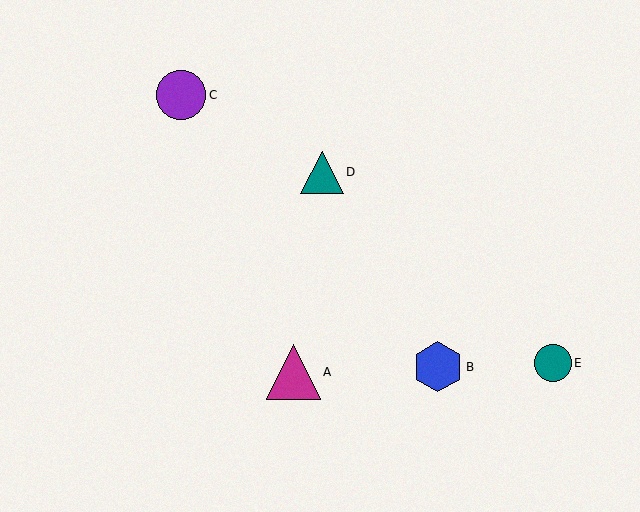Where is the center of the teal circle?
The center of the teal circle is at (553, 363).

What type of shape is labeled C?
Shape C is a purple circle.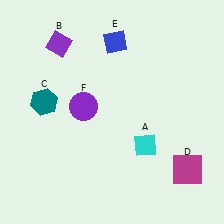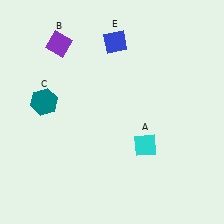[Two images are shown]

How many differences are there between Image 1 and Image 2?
There are 2 differences between the two images.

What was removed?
The magenta square (D), the purple circle (F) were removed in Image 2.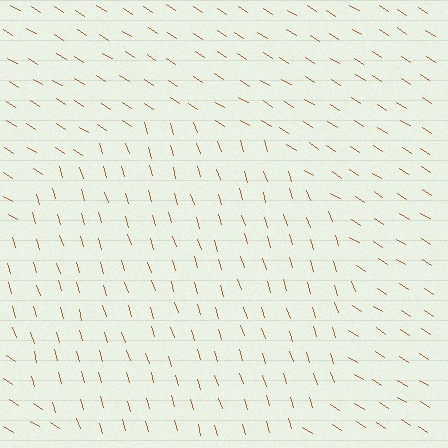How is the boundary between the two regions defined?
The boundary is defined purely by a change in line orientation (approximately 40 degrees difference). All lines are the same color and thickness.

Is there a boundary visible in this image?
Yes, there is a texture boundary formed by a change in line orientation.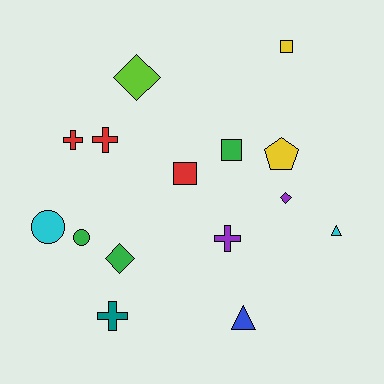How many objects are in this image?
There are 15 objects.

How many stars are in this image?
There are no stars.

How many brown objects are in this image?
There are no brown objects.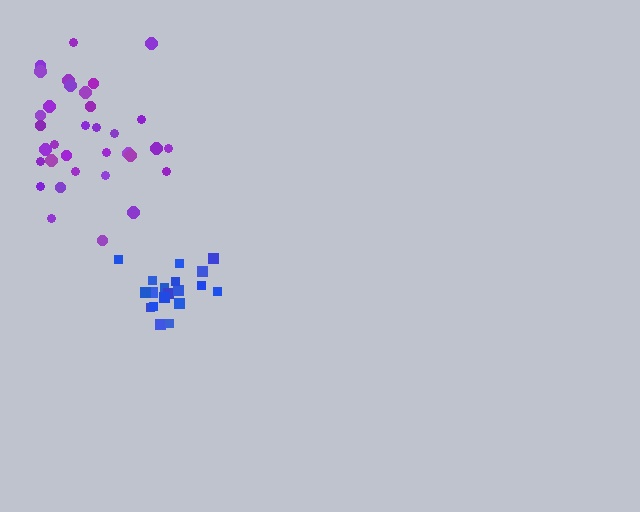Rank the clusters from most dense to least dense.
blue, purple.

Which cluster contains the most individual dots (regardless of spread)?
Purple (35).